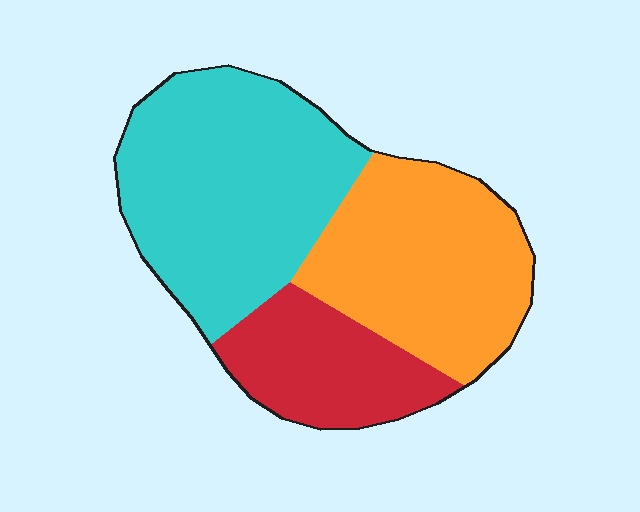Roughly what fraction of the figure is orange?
Orange covers around 35% of the figure.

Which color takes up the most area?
Cyan, at roughly 45%.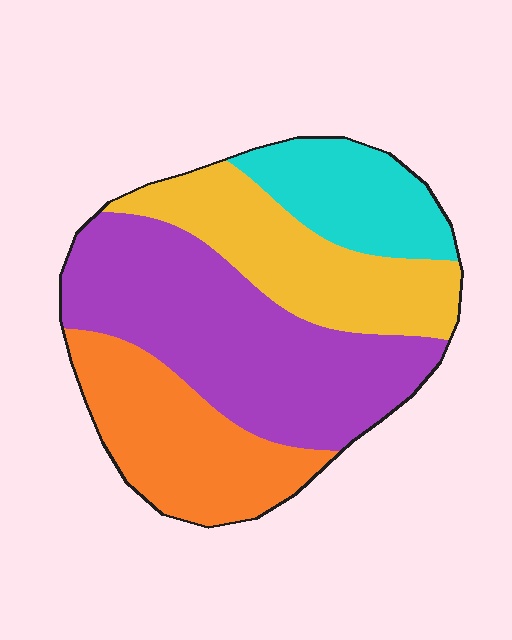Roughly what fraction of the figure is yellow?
Yellow takes up about one quarter (1/4) of the figure.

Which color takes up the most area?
Purple, at roughly 40%.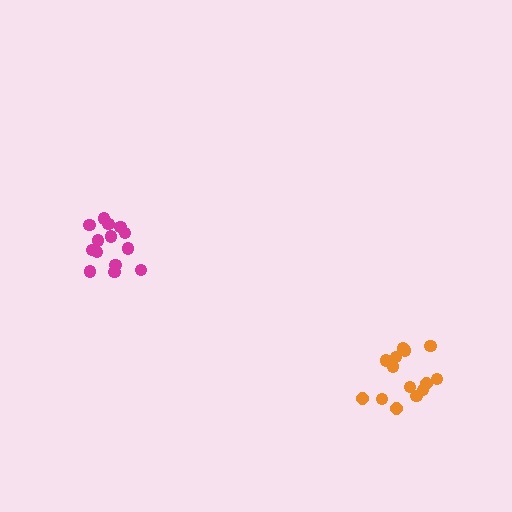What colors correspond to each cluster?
The clusters are colored: magenta, orange.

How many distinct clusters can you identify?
There are 2 distinct clusters.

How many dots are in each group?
Group 1: 14 dots, Group 2: 14 dots (28 total).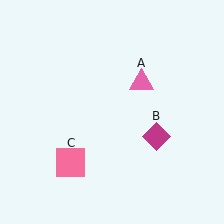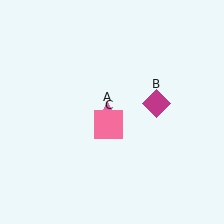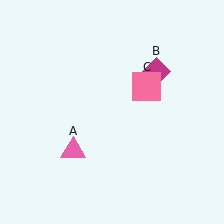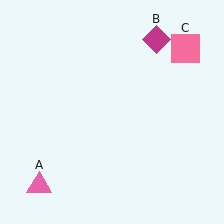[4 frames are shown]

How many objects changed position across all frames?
3 objects changed position: pink triangle (object A), magenta diamond (object B), pink square (object C).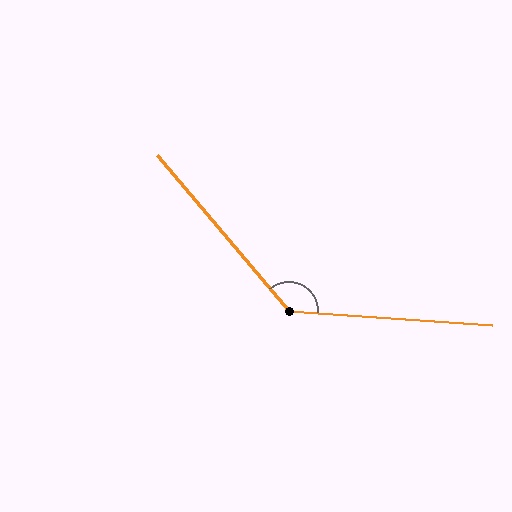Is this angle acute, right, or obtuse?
It is obtuse.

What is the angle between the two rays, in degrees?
Approximately 134 degrees.